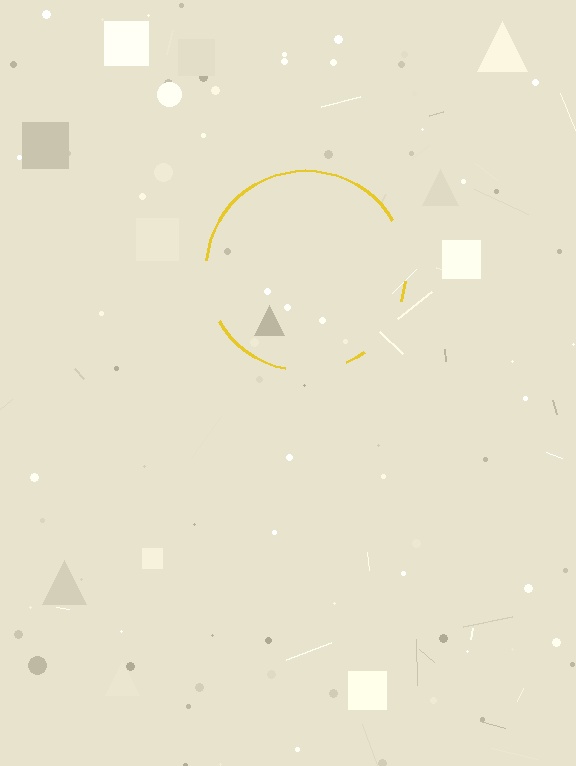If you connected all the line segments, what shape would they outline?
They would outline a circle.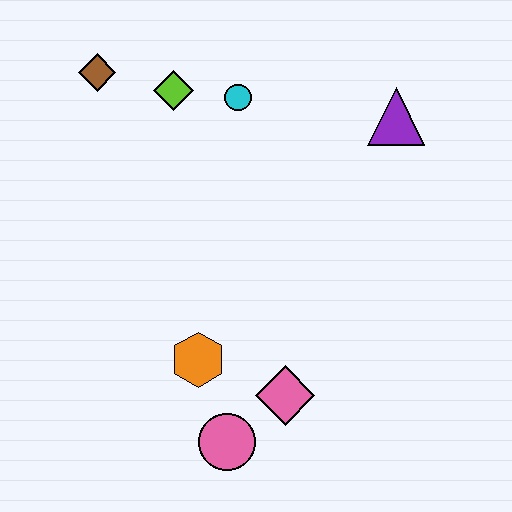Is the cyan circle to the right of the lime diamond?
Yes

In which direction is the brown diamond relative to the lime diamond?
The brown diamond is to the left of the lime diamond.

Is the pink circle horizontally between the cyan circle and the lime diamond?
Yes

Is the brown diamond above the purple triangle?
Yes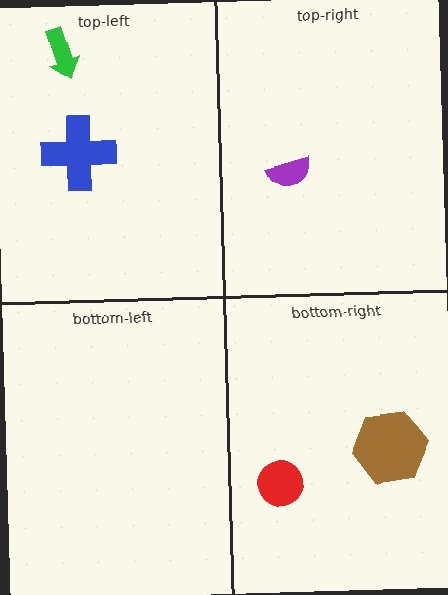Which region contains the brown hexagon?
The bottom-right region.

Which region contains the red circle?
The bottom-right region.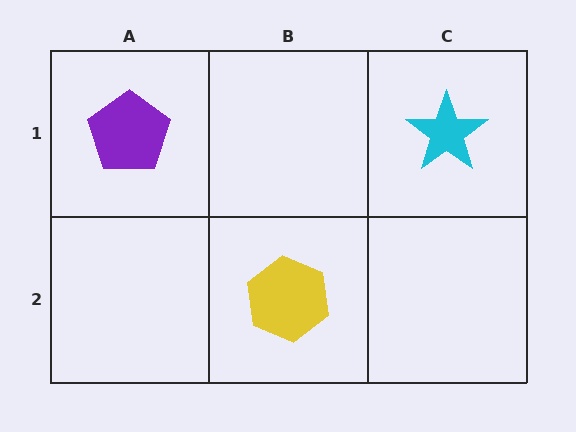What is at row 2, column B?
A yellow hexagon.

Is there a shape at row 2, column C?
No, that cell is empty.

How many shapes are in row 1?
2 shapes.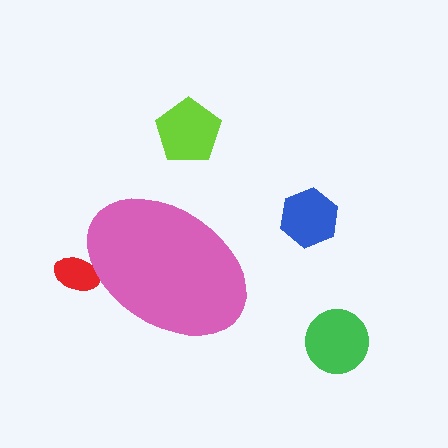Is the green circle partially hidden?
No, the green circle is fully visible.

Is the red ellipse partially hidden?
Yes, the red ellipse is partially hidden behind the pink ellipse.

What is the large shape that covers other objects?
A pink ellipse.